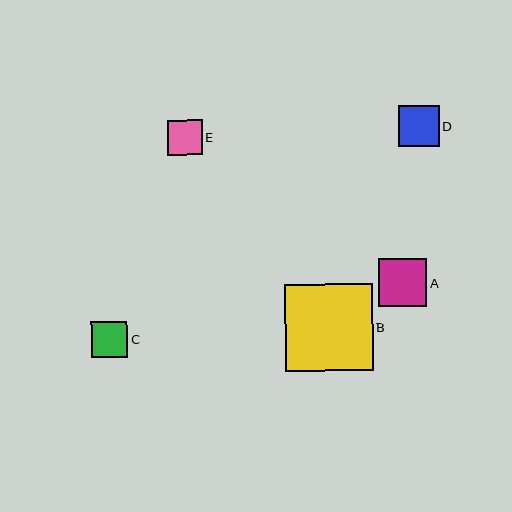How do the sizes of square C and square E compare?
Square C and square E are approximately the same size.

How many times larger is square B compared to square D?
Square B is approximately 2.2 times the size of square D.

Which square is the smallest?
Square E is the smallest with a size of approximately 34 pixels.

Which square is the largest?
Square B is the largest with a size of approximately 88 pixels.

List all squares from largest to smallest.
From largest to smallest: B, A, D, C, E.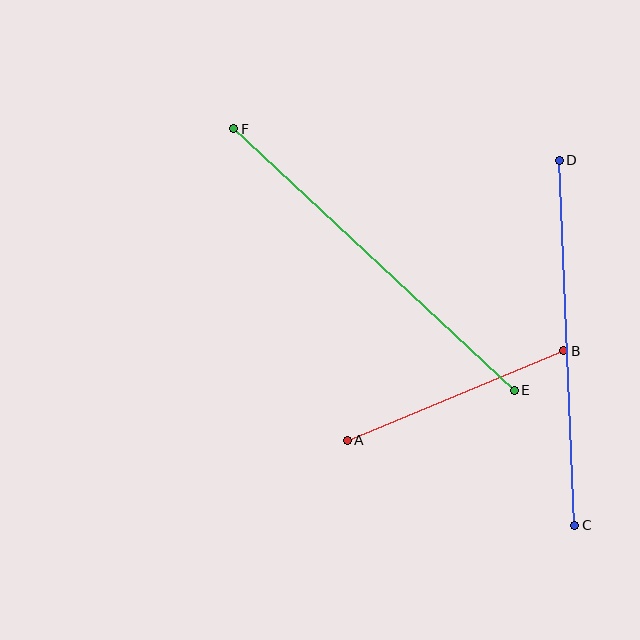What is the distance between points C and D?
The distance is approximately 365 pixels.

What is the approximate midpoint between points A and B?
The midpoint is at approximately (455, 396) pixels.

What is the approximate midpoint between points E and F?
The midpoint is at approximately (374, 259) pixels.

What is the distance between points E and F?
The distance is approximately 384 pixels.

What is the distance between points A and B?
The distance is approximately 234 pixels.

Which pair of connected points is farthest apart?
Points E and F are farthest apart.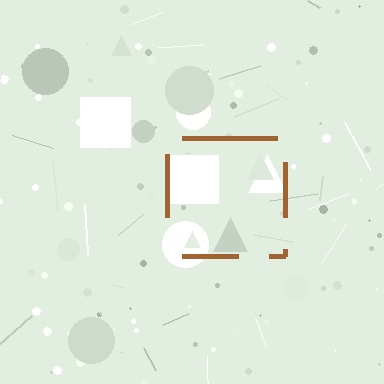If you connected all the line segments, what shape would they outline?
They would outline a square.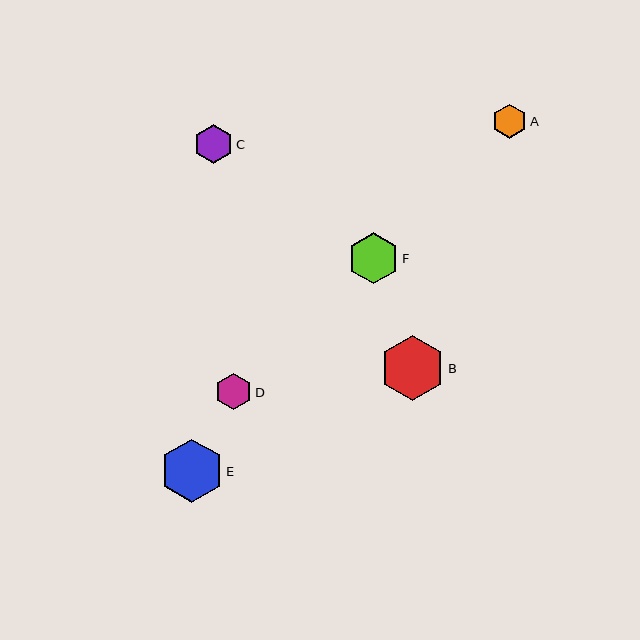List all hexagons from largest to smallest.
From largest to smallest: B, E, F, C, D, A.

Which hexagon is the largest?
Hexagon B is the largest with a size of approximately 65 pixels.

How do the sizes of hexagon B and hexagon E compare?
Hexagon B and hexagon E are approximately the same size.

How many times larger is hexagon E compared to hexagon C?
Hexagon E is approximately 1.6 times the size of hexagon C.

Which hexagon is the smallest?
Hexagon A is the smallest with a size of approximately 35 pixels.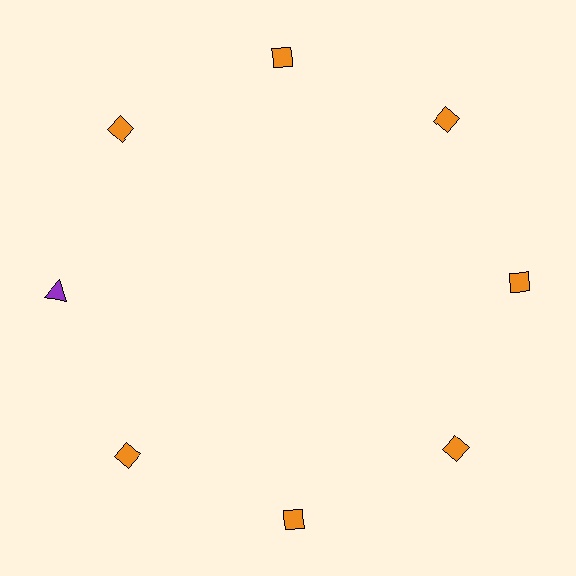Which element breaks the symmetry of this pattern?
The purple triangle at roughly the 9 o'clock position breaks the symmetry. All other shapes are orange diamonds.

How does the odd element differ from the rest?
It differs in both color (purple instead of orange) and shape (triangle instead of diamond).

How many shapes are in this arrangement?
There are 8 shapes arranged in a ring pattern.